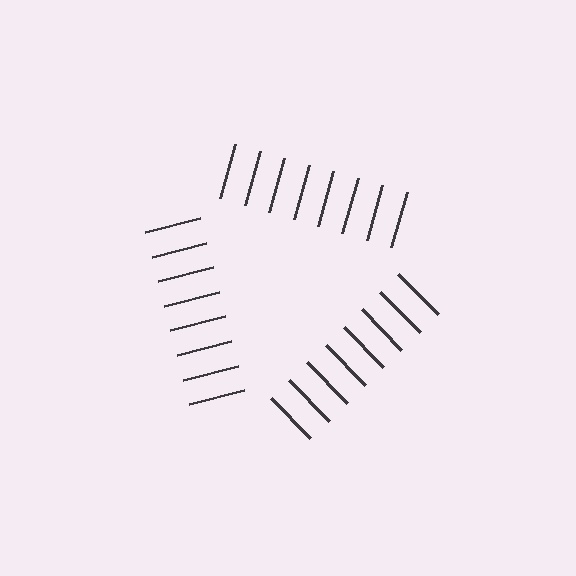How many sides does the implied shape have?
3 sides — the line-ends trace a triangle.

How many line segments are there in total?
24 — 8 along each of the 3 edges.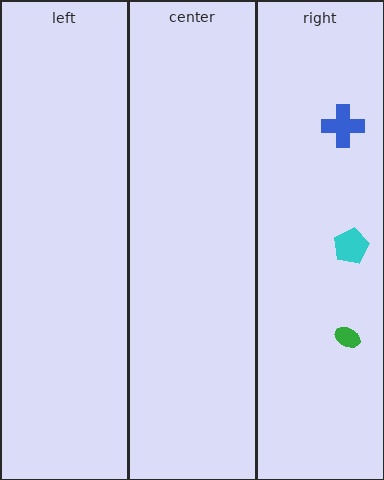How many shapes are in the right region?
3.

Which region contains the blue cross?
The right region.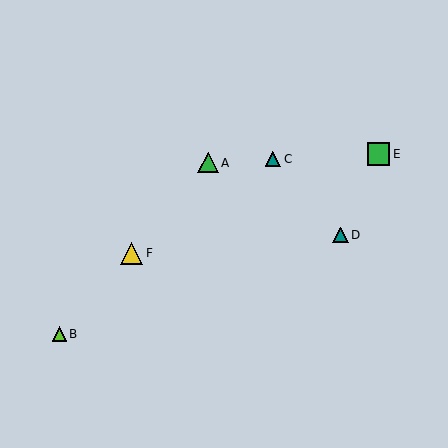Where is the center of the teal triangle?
The center of the teal triangle is at (341, 235).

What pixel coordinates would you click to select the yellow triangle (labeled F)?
Click at (132, 253) to select the yellow triangle F.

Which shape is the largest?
The green square (labeled E) is the largest.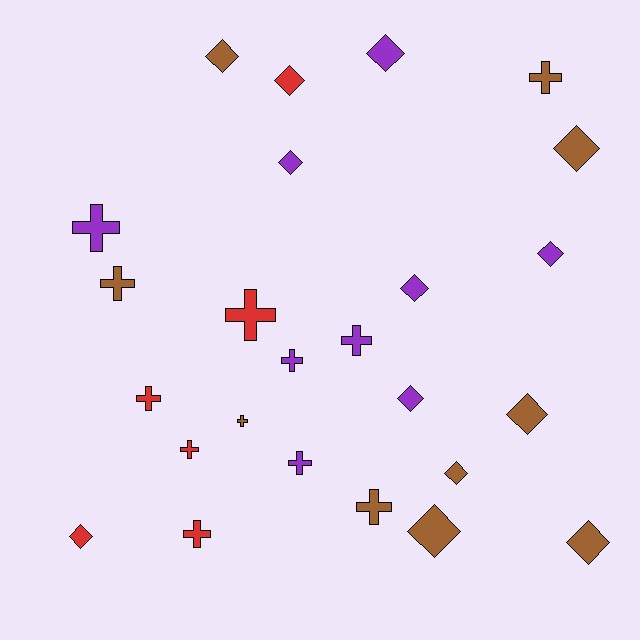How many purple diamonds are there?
There are 5 purple diamonds.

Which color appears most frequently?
Brown, with 10 objects.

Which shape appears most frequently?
Diamond, with 13 objects.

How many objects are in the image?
There are 25 objects.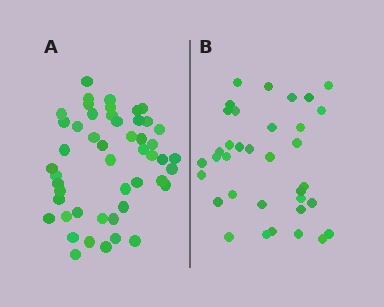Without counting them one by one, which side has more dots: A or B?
Region A (the left region) has more dots.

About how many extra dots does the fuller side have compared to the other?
Region A has approximately 15 more dots than region B.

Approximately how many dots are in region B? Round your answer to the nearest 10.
About 40 dots. (The exact count is 35, which rounds to 40.)